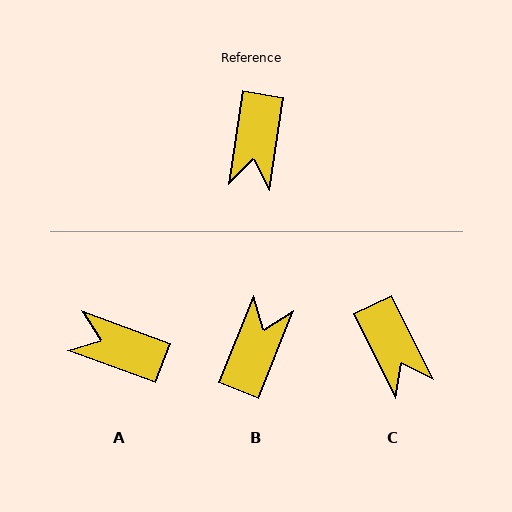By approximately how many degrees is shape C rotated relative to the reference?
Approximately 35 degrees counter-clockwise.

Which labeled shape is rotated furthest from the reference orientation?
B, about 167 degrees away.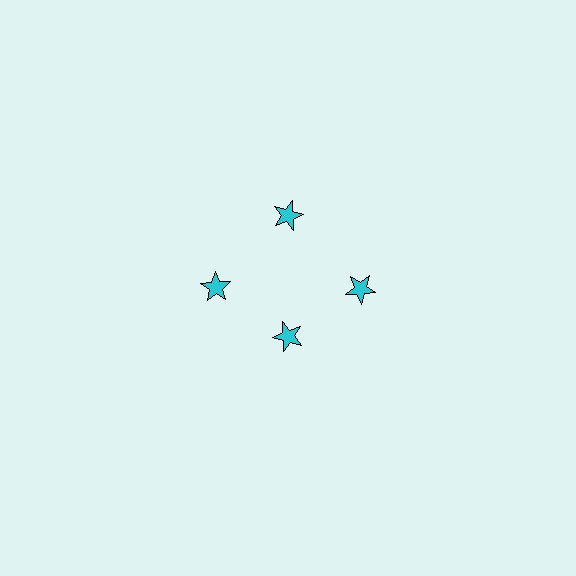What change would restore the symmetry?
The symmetry would be restored by moving it outward, back onto the ring so that all 4 stars sit at equal angles and equal distance from the center.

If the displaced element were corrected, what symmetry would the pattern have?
It would have 4-fold rotational symmetry — the pattern would map onto itself every 90 degrees.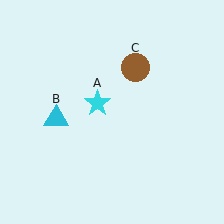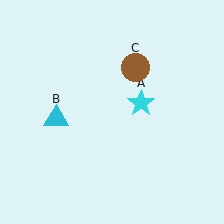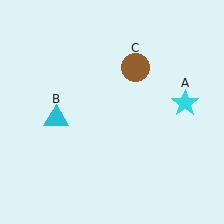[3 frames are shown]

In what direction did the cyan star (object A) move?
The cyan star (object A) moved right.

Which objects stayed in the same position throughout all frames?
Cyan triangle (object B) and brown circle (object C) remained stationary.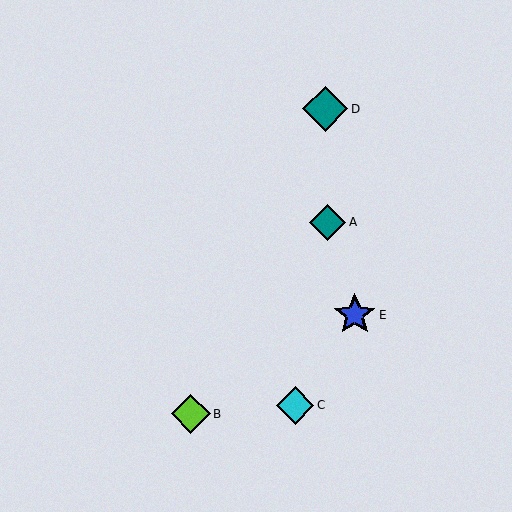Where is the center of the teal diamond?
The center of the teal diamond is at (325, 109).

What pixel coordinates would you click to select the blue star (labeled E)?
Click at (355, 315) to select the blue star E.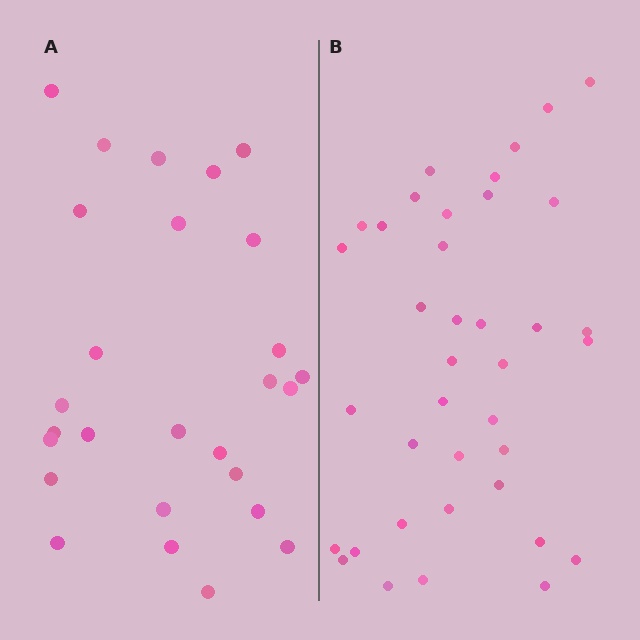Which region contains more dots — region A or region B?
Region B (the right region) has more dots.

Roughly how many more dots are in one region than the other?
Region B has roughly 12 or so more dots than region A.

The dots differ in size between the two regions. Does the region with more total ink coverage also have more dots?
No. Region A has more total ink coverage because its dots are larger, but region B actually contains more individual dots. Total area can be misleading — the number of items is what matters here.